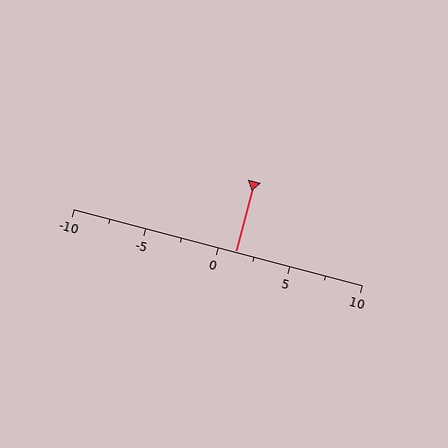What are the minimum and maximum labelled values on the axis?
The axis runs from -10 to 10.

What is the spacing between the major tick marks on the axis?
The major ticks are spaced 5 apart.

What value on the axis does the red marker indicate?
The marker indicates approximately 1.2.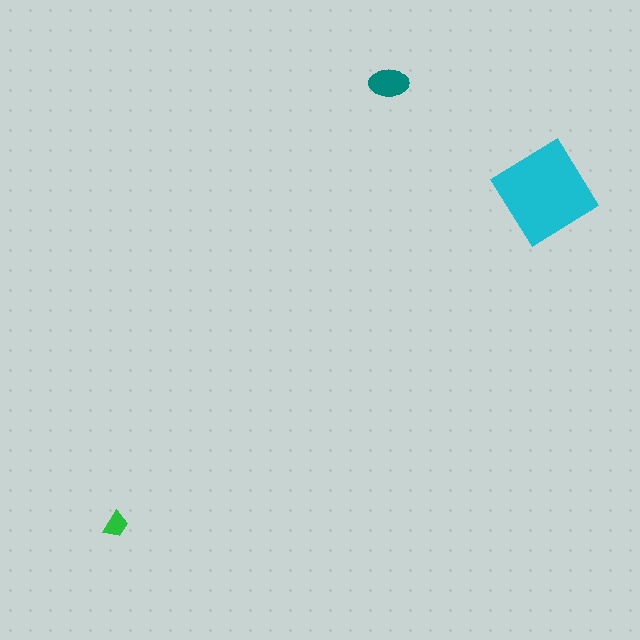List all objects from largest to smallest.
The cyan diamond, the teal ellipse, the green trapezoid.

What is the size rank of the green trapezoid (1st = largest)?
3rd.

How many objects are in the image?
There are 3 objects in the image.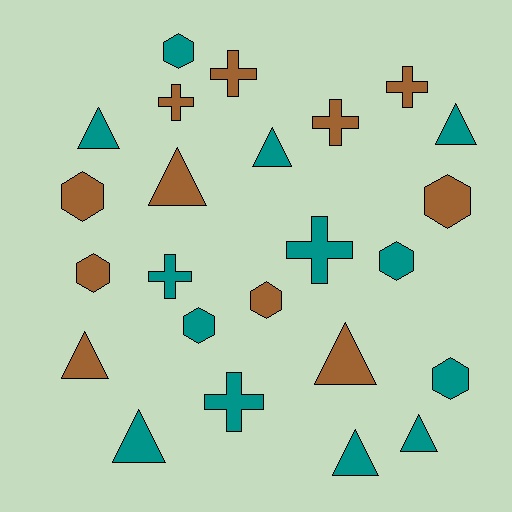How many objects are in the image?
There are 24 objects.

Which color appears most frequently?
Teal, with 13 objects.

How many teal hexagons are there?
There are 4 teal hexagons.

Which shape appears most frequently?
Triangle, with 9 objects.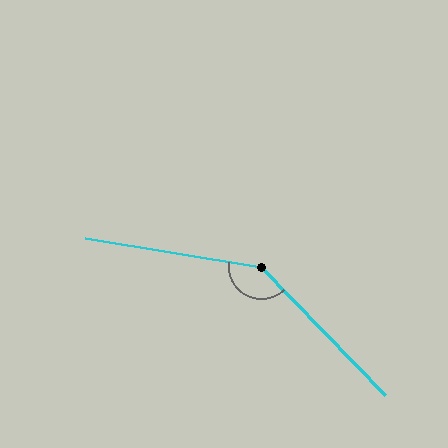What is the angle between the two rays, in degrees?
Approximately 143 degrees.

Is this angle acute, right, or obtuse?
It is obtuse.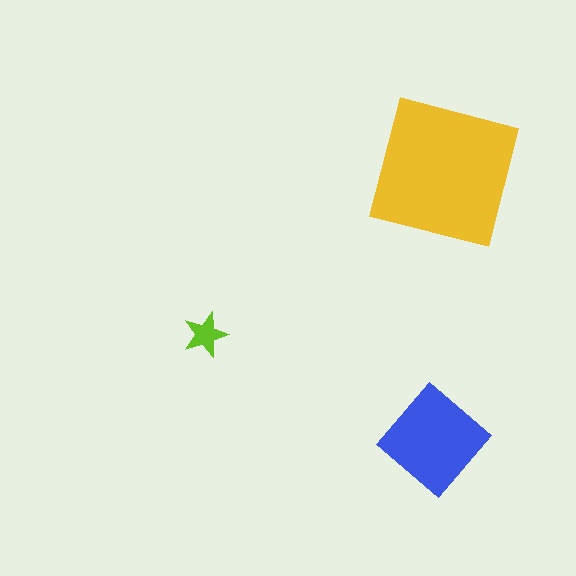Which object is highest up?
The yellow square is topmost.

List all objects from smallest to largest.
The lime star, the blue diamond, the yellow square.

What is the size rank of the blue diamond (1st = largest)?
2nd.